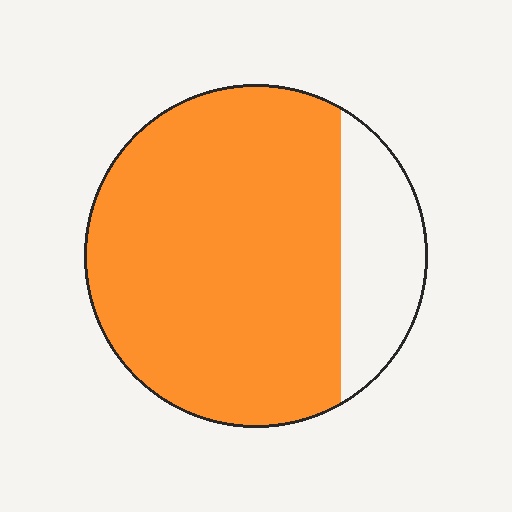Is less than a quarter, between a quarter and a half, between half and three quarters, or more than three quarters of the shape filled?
More than three quarters.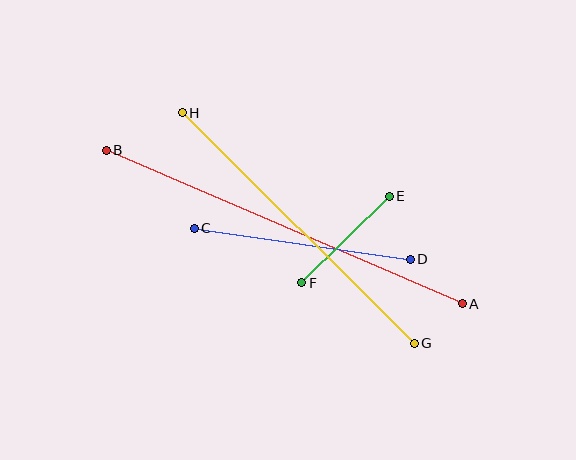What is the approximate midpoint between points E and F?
The midpoint is at approximately (345, 239) pixels.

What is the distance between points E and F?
The distance is approximately 123 pixels.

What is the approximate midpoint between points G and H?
The midpoint is at approximately (298, 228) pixels.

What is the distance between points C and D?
The distance is approximately 218 pixels.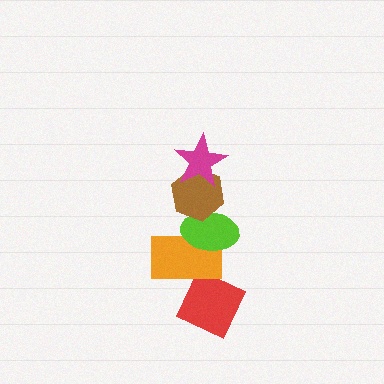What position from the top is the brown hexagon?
The brown hexagon is 2nd from the top.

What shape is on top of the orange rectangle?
The lime ellipse is on top of the orange rectangle.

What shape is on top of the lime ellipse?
The brown hexagon is on top of the lime ellipse.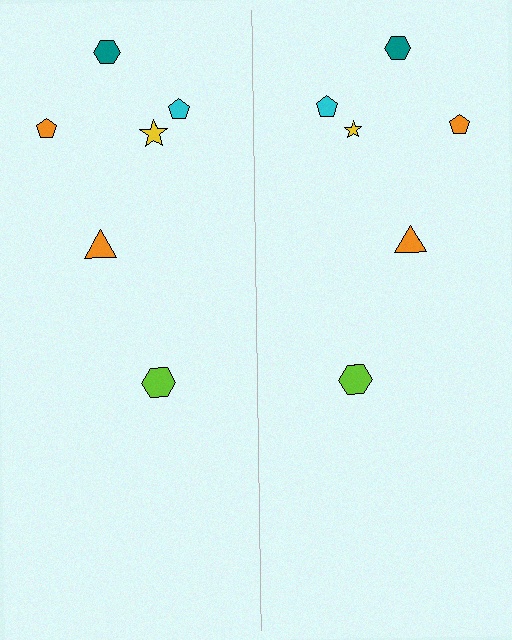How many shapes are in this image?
There are 12 shapes in this image.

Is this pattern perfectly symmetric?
No, the pattern is not perfectly symmetric. The yellow star on the right side has a different size than its mirror counterpart.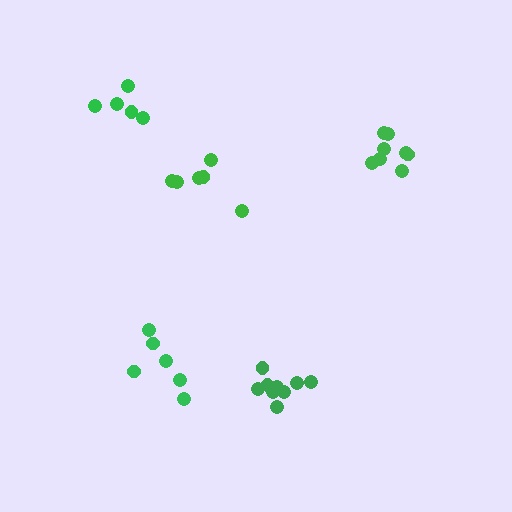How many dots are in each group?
Group 1: 6 dots, Group 2: 6 dots, Group 3: 8 dots, Group 4: 6 dots, Group 5: 9 dots (35 total).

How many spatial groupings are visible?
There are 5 spatial groupings.